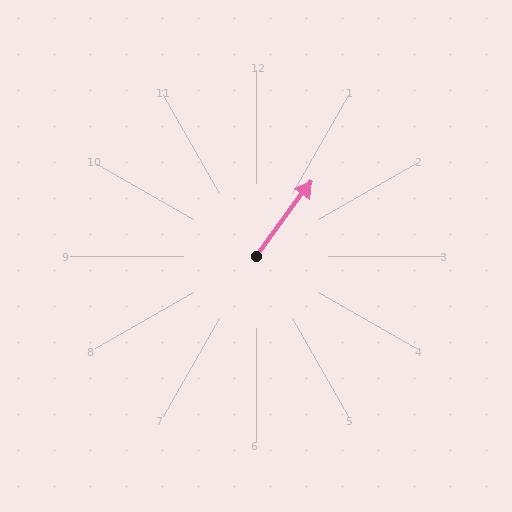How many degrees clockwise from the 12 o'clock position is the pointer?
Approximately 37 degrees.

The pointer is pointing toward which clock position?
Roughly 1 o'clock.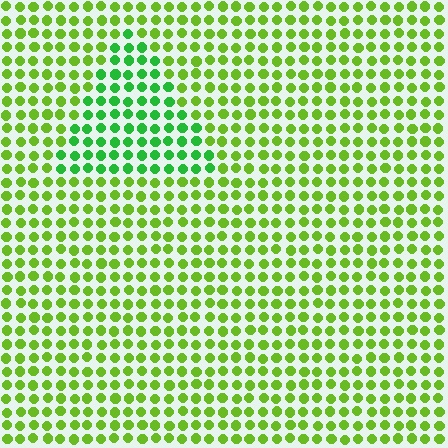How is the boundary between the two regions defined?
The boundary is defined purely by a slight shift in hue (about 35 degrees). Spacing, size, and orientation are identical on both sides.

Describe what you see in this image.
The image is filled with small lime elements in a uniform arrangement. A triangle-shaped region is visible where the elements are tinted to a slightly different hue, forming a subtle color boundary.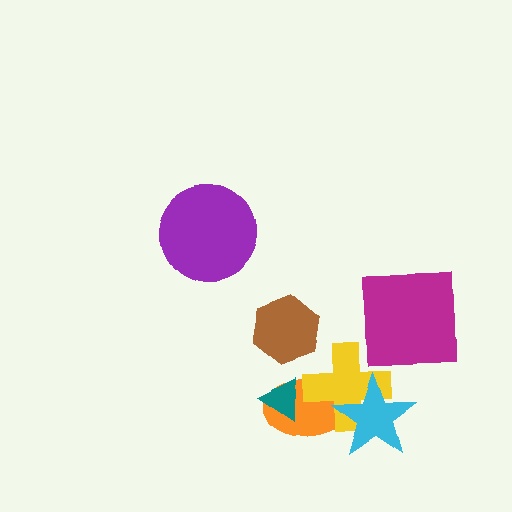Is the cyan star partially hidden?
No, no other shape covers it.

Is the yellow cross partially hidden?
Yes, it is partially covered by another shape.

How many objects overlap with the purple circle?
0 objects overlap with the purple circle.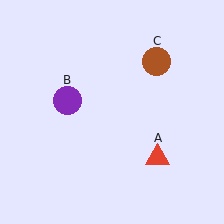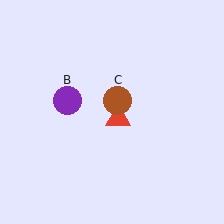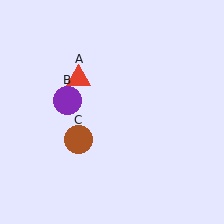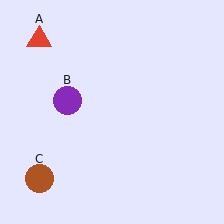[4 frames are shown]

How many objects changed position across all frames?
2 objects changed position: red triangle (object A), brown circle (object C).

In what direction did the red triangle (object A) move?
The red triangle (object A) moved up and to the left.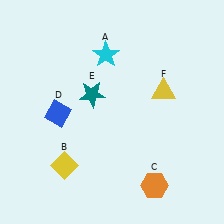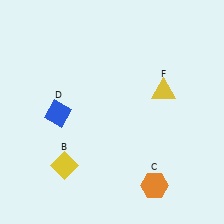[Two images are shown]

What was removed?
The teal star (E), the cyan star (A) were removed in Image 2.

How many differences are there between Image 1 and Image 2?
There are 2 differences between the two images.